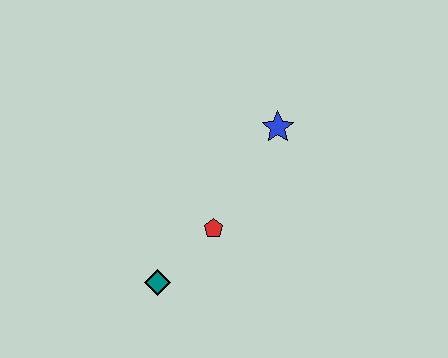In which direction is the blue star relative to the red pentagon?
The blue star is above the red pentagon.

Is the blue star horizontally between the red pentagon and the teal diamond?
No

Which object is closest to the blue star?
The red pentagon is closest to the blue star.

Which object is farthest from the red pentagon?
The blue star is farthest from the red pentagon.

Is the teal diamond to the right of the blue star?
No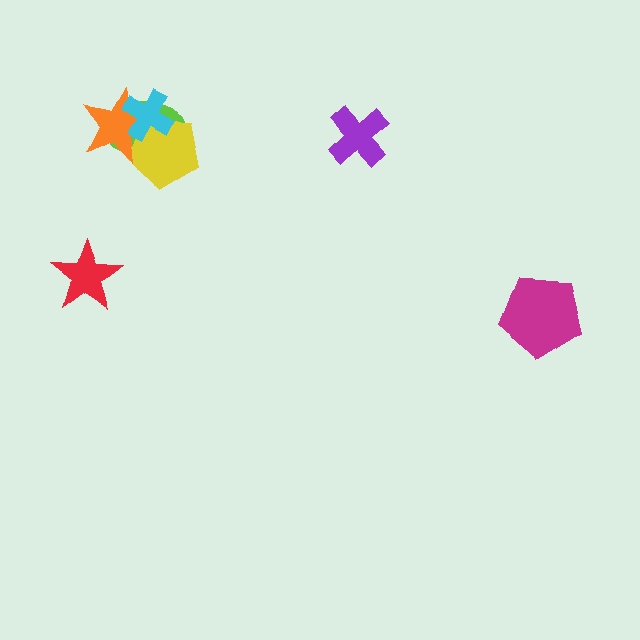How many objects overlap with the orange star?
3 objects overlap with the orange star.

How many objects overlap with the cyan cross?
3 objects overlap with the cyan cross.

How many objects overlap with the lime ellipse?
3 objects overlap with the lime ellipse.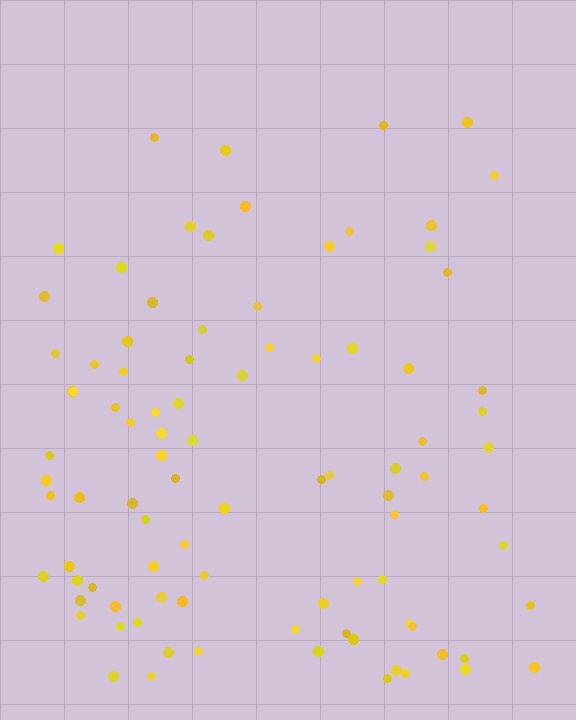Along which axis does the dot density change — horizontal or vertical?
Vertical.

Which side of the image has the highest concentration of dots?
The bottom.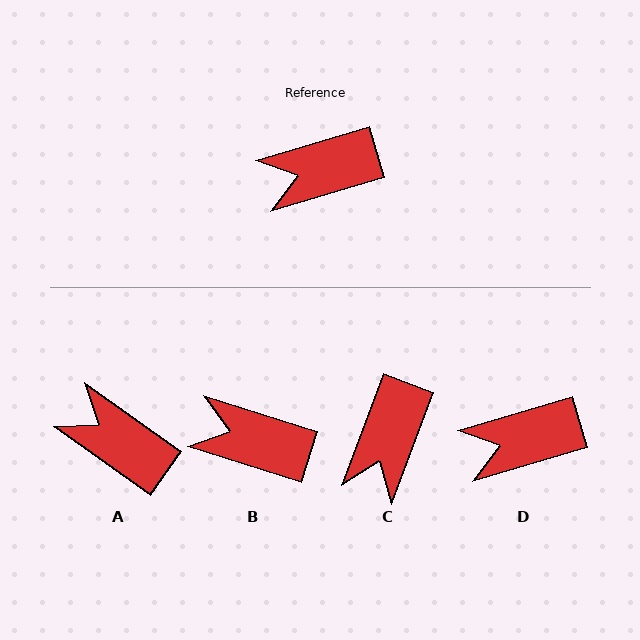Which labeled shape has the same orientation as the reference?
D.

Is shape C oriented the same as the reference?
No, it is off by about 53 degrees.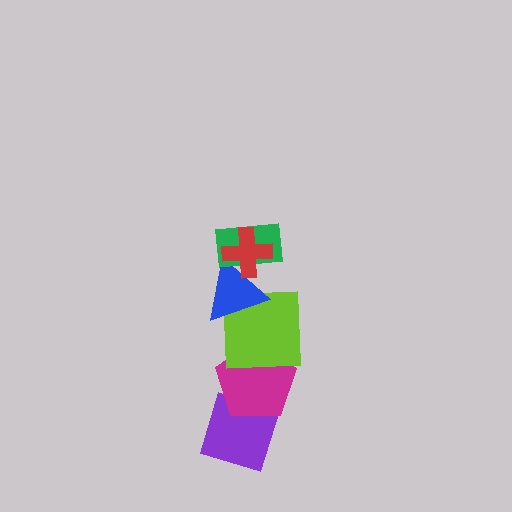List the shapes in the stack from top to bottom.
From top to bottom: the red cross, the green rectangle, the blue triangle, the lime square, the magenta pentagon, the purple diamond.